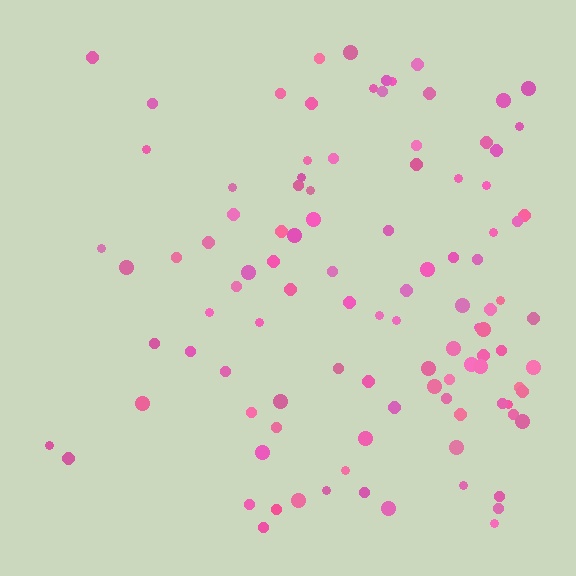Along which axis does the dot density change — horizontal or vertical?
Horizontal.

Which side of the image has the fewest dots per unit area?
The left.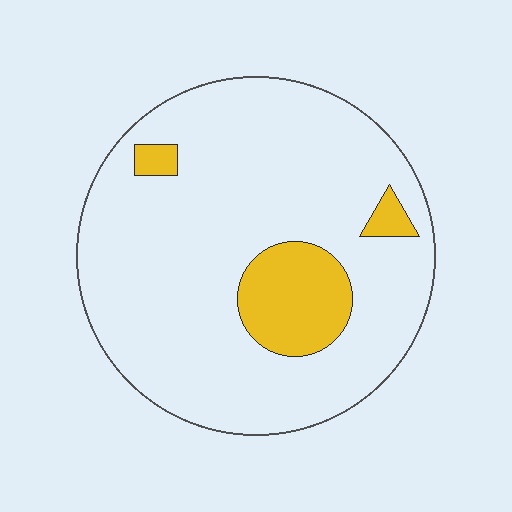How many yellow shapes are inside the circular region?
3.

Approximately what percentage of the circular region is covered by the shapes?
Approximately 15%.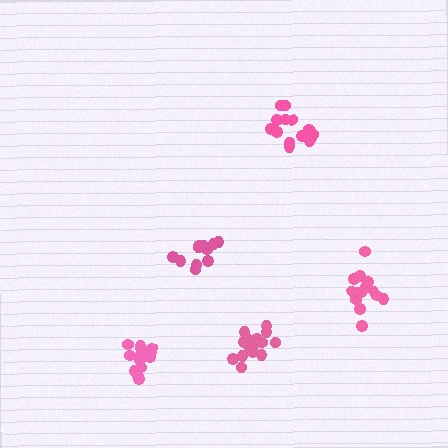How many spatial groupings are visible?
There are 5 spatial groupings.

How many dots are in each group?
Group 1: 16 dots, Group 2: 13 dots, Group 3: 11 dots, Group 4: 14 dots, Group 5: 16 dots (70 total).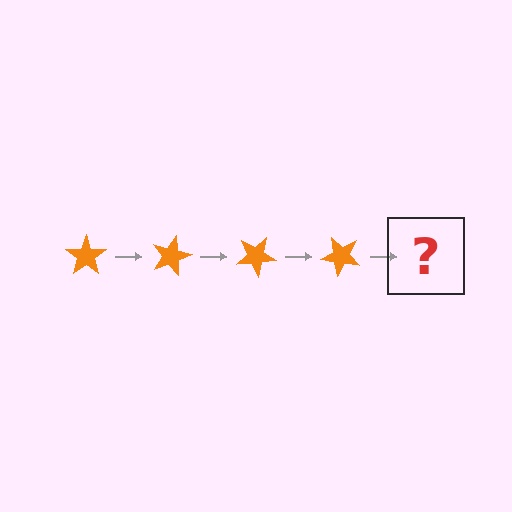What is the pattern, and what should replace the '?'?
The pattern is that the star rotates 15 degrees each step. The '?' should be an orange star rotated 60 degrees.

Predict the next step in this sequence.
The next step is an orange star rotated 60 degrees.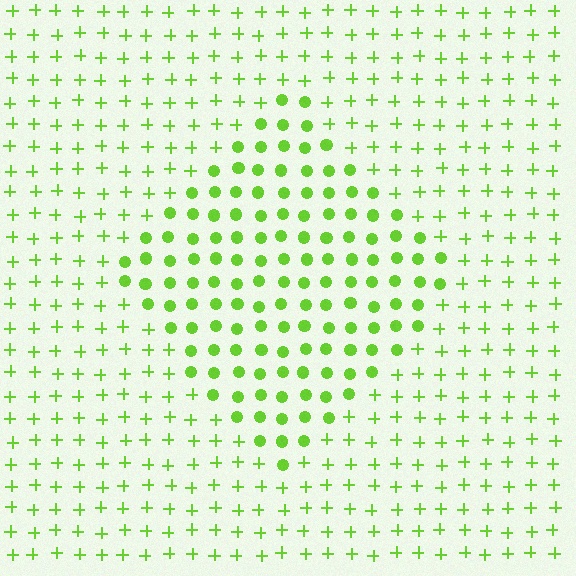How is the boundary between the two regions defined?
The boundary is defined by a change in element shape: circles inside vs. plus signs outside. All elements share the same color and spacing.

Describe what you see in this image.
The image is filled with small lime elements arranged in a uniform grid. A diamond-shaped region contains circles, while the surrounding area contains plus signs. The boundary is defined purely by the change in element shape.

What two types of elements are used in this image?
The image uses circles inside the diamond region and plus signs outside it.